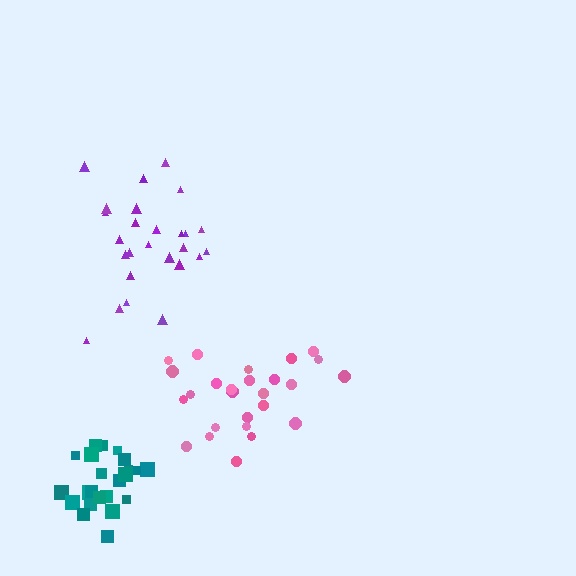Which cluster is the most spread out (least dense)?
Pink.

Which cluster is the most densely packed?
Teal.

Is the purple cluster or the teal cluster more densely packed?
Teal.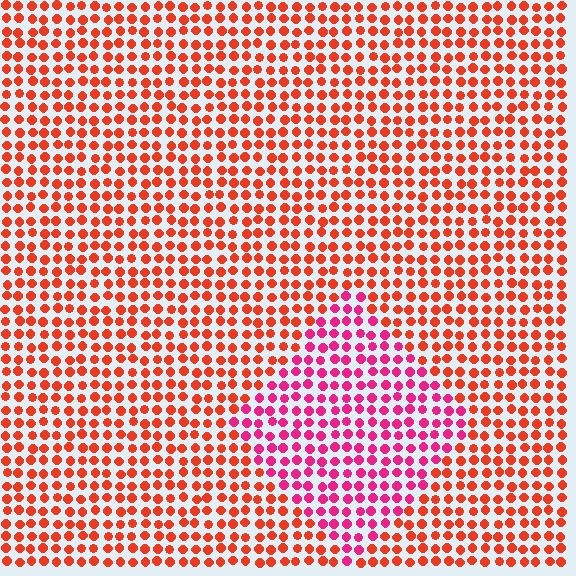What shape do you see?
I see a diamond.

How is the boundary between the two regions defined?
The boundary is defined purely by a slight shift in hue (about 39 degrees). Spacing, size, and orientation are identical on both sides.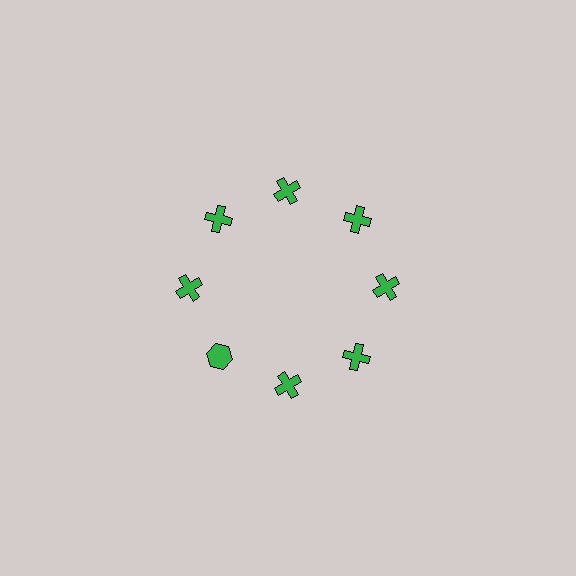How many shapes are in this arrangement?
There are 8 shapes arranged in a ring pattern.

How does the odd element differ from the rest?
It has a different shape: hexagon instead of cross.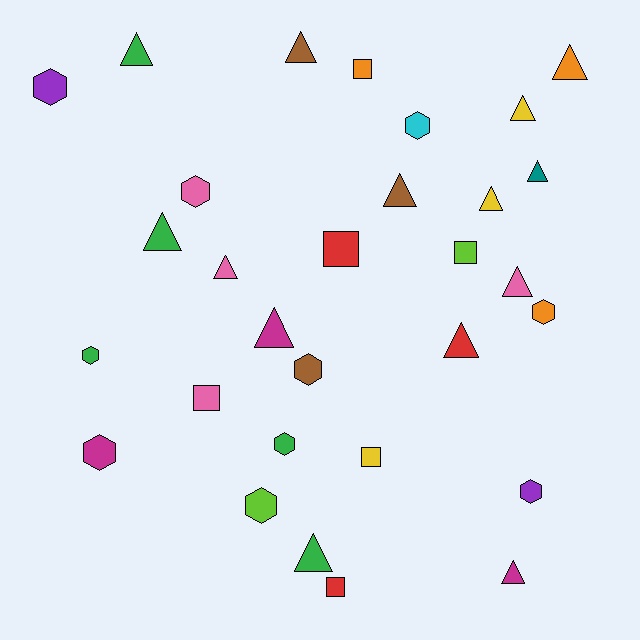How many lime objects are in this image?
There are 2 lime objects.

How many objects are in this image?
There are 30 objects.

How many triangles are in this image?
There are 14 triangles.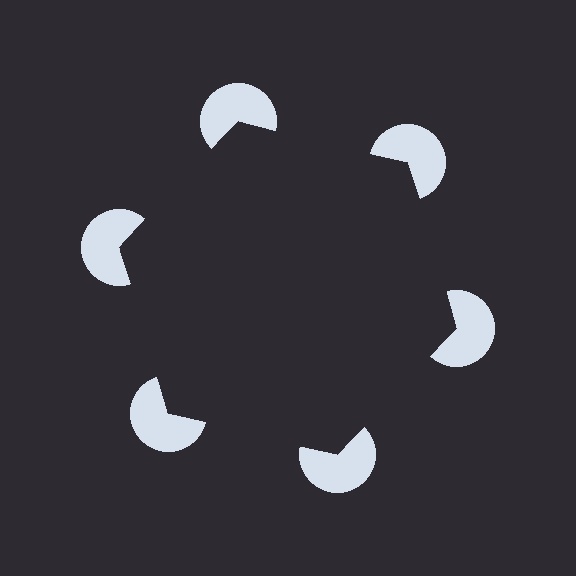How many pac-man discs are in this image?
There are 6 — one at each vertex of the illusory hexagon.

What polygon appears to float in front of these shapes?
An illusory hexagon — its edges are inferred from the aligned wedge cuts in the pac-man discs, not physically drawn.